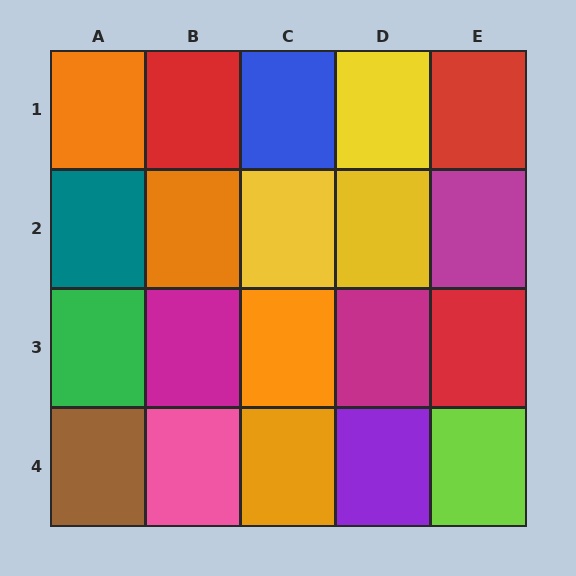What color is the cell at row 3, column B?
Magenta.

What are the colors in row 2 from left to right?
Teal, orange, yellow, yellow, magenta.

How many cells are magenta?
3 cells are magenta.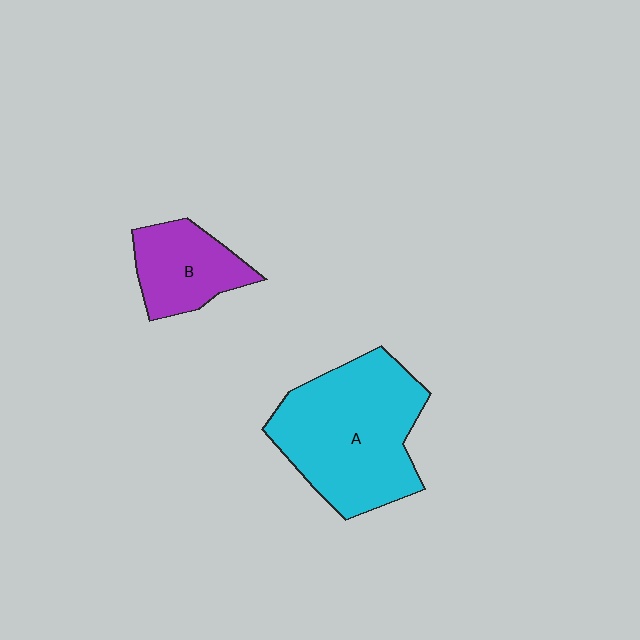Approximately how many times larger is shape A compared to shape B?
Approximately 2.2 times.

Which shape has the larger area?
Shape A (cyan).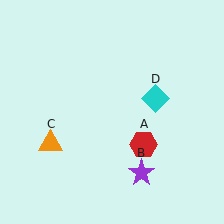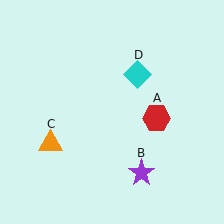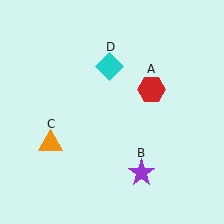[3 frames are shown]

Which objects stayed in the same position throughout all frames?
Purple star (object B) and orange triangle (object C) remained stationary.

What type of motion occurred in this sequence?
The red hexagon (object A), cyan diamond (object D) rotated counterclockwise around the center of the scene.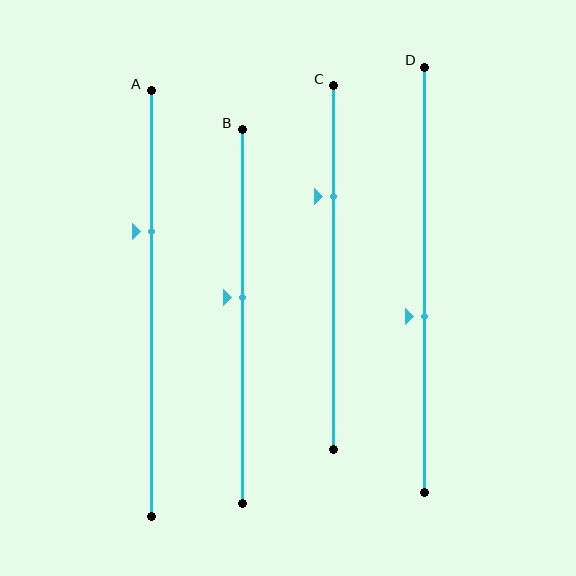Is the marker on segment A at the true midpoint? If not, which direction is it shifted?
No, the marker on segment A is shifted upward by about 17% of the segment length.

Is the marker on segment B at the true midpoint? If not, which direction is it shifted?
No, the marker on segment B is shifted upward by about 5% of the segment length.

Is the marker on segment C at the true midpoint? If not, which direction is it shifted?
No, the marker on segment C is shifted upward by about 19% of the segment length.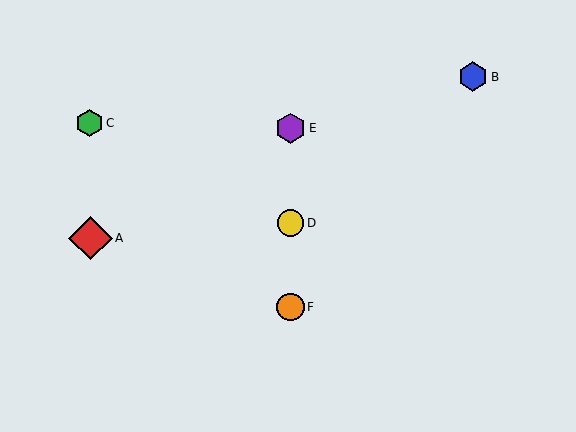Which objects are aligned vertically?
Objects D, E, F are aligned vertically.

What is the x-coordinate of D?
Object D is at x≈291.